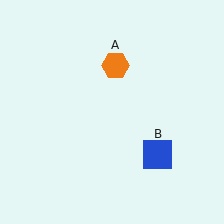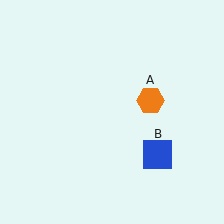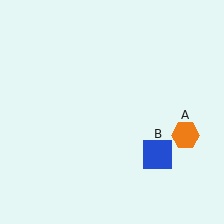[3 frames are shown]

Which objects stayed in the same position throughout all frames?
Blue square (object B) remained stationary.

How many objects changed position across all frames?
1 object changed position: orange hexagon (object A).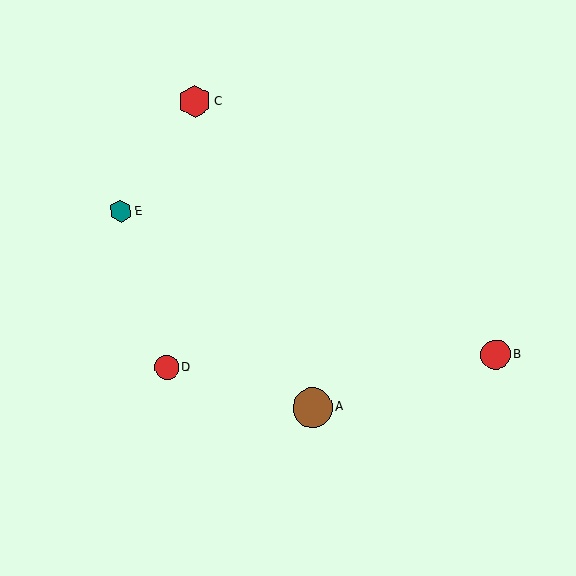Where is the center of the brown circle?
The center of the brown circle is at (313, 408).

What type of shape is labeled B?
Shape B is a red circle.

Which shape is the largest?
The brown circle (labeled A) is the largest.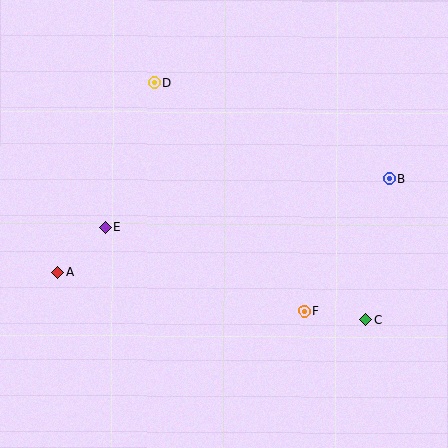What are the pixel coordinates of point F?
Point F is at (305, 311).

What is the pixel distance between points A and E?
The distance between A and E is 66 pixels.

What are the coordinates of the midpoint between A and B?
The midpoint between A and B is at (223, 226).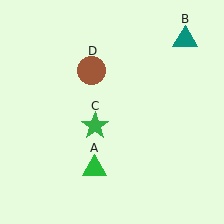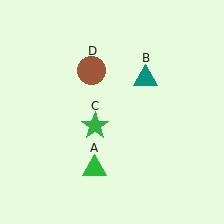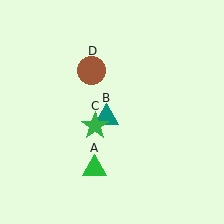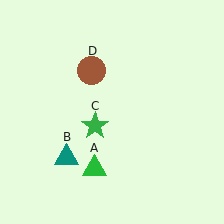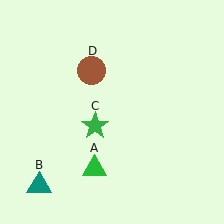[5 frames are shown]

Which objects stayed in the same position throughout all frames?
Green triangle (object A) and green star (object C) and brown circle (object D) remained stationary.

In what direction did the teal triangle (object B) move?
The teal triangle (object B) moved down and to the left.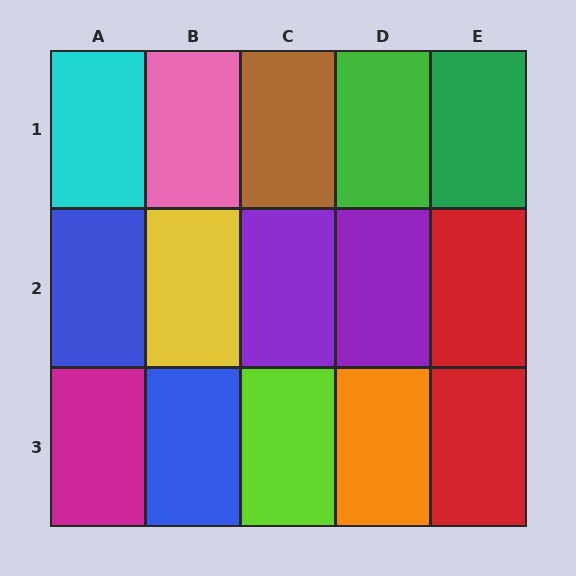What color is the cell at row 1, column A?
Cyan.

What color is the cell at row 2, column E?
Red.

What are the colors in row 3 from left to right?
Magenta, blue, lime, orange, red.